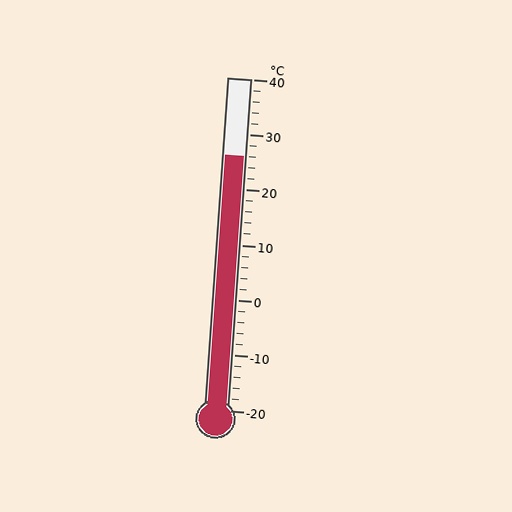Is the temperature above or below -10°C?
The temperature is above -10°C.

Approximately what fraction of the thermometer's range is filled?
The thermometer is filled to approximately 75% of its range.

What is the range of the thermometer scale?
The thermometer scale ranges from -20°C to 40°C.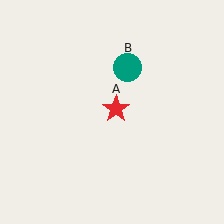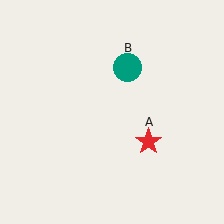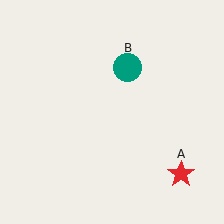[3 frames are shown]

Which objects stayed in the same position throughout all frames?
Teal circle (object B) remained stationary.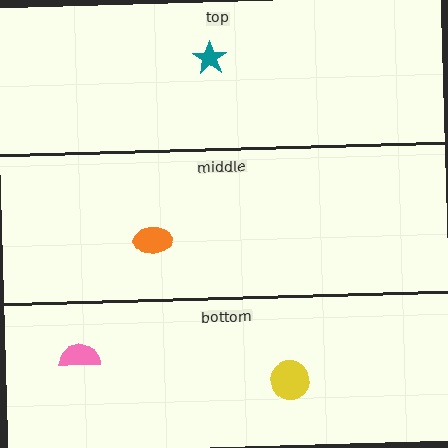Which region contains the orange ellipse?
The middle region.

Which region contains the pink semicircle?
The bottom region.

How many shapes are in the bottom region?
2.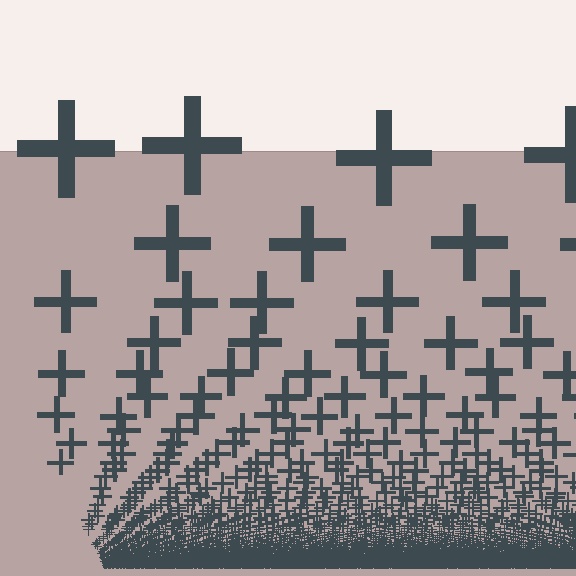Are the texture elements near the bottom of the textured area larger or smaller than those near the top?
Smaller. The gradient is inverted — elements near the bottom are smaller and denser.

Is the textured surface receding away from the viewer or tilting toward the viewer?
The surface appears to tilt toward the viewer. Texture elements get larger and sparser toward the top.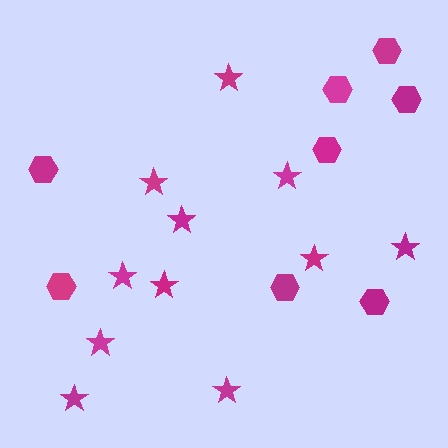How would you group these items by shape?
There are 2 groups: one group of stars (11) and one group of hexagons (8).